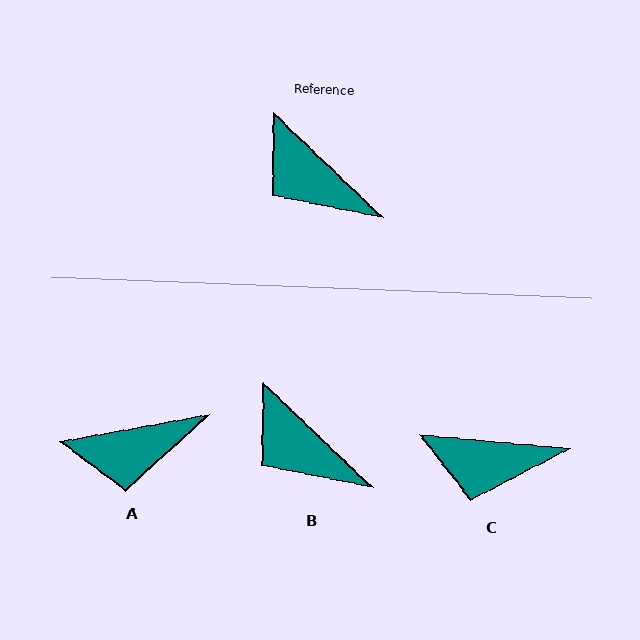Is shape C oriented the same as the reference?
No, it is off by about 38 degrees.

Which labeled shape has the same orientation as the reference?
B.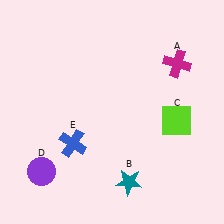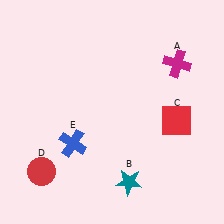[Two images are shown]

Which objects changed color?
C changed from lime to red. D changed from purple to red.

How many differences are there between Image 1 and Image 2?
There are 2 differences between the two images.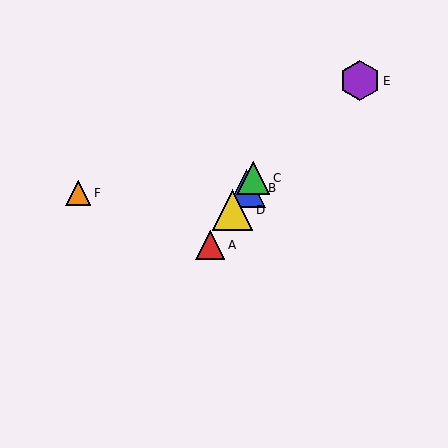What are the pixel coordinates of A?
Object A is at (210, 245).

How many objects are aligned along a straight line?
4 objects (A, B, C, D) are aligned along a straight line.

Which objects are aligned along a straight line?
Objects A, B, C, D are aligned along a straight line.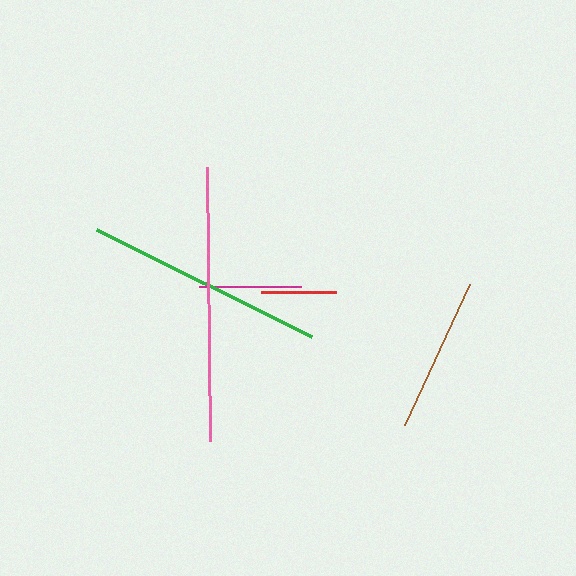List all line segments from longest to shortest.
From longest to shortest: pink, green, brown, magenta, red.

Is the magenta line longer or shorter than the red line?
The magenta line is longer than the red line.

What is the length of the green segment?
The green segment is approximately 240 pixels long.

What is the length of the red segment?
The red segment is approximately 75 pixels long.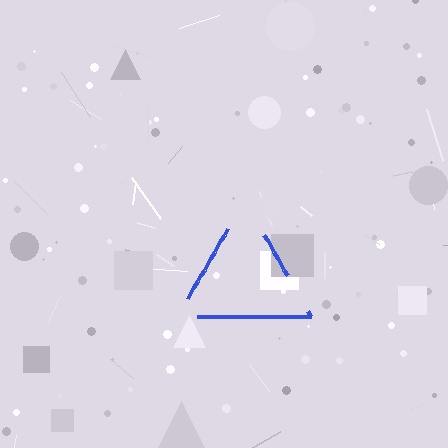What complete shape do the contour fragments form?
The contour fragments form a triangle.